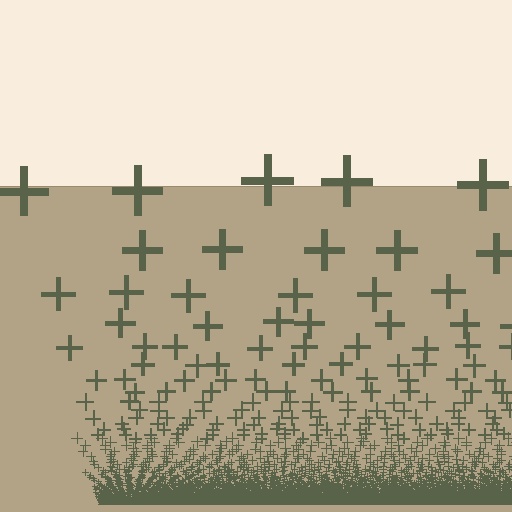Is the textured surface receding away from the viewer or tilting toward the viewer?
The surface appears to tilt toward the viewer. Texture elements get larger and sparser toward the top.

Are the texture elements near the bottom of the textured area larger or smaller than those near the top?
Smaller. The gradient is inverted — elements near the bottom are smaller and denser.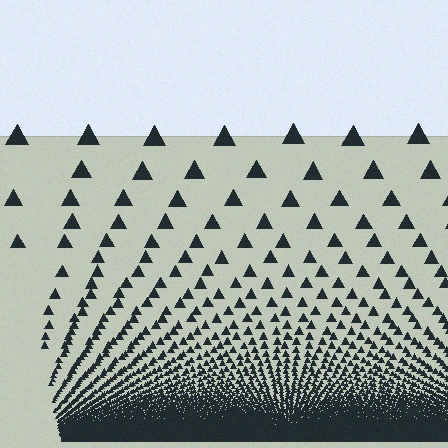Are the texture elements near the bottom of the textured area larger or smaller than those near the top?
Smaller. The gradient is inverted — elements near the bottom are smaller and denser.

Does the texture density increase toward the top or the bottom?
Density increases toward the bottom.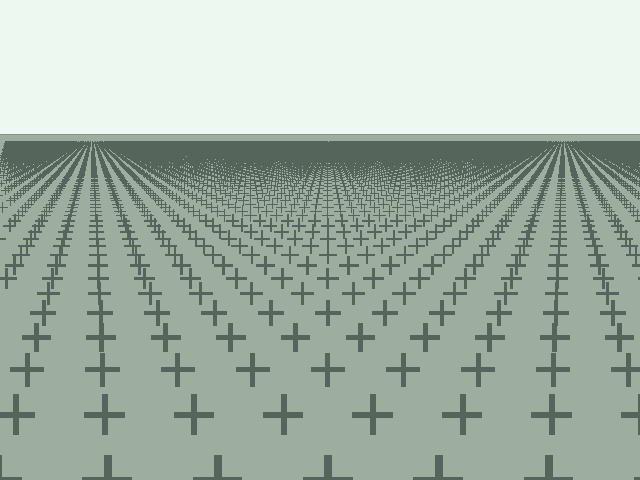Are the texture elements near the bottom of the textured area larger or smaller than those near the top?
Larger. Near the bottom, elements are closer to the viewer and appear at a bigger on-screen size.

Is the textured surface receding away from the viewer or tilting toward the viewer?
The surface is receding away from the viewer. Texture elements get smaller and denser toward the top.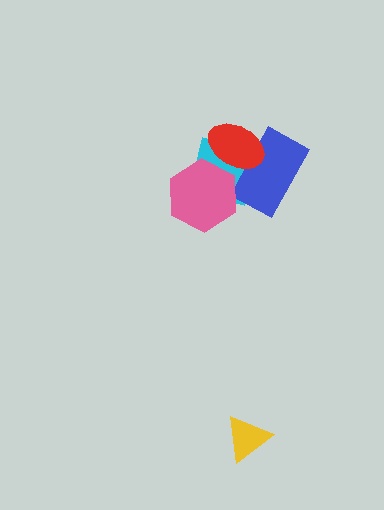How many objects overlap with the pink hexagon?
2 objects overlap with the pink hexagon.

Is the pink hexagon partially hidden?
No, no other shape covers it.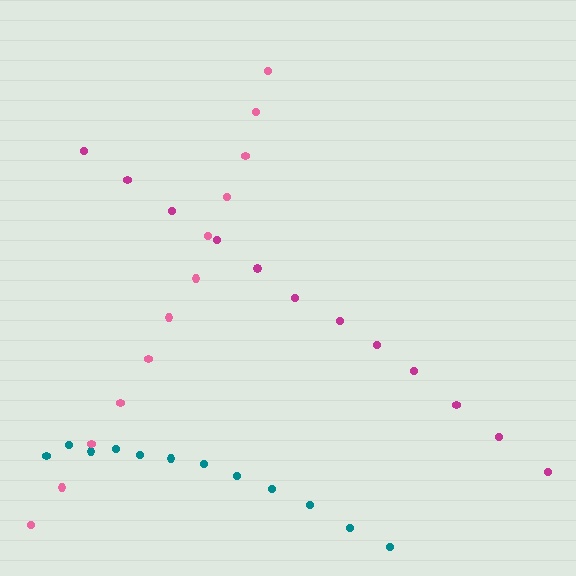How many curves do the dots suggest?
There are 3 distinct paths.